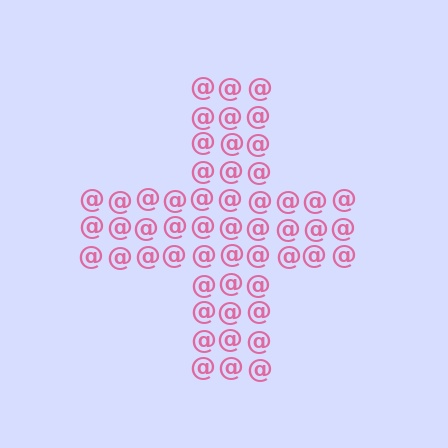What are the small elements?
The small elements are at signs.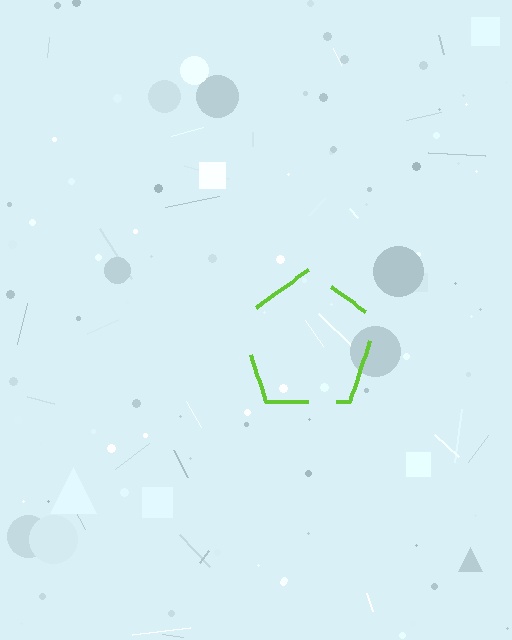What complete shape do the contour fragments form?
The contour fragments form a pentagon.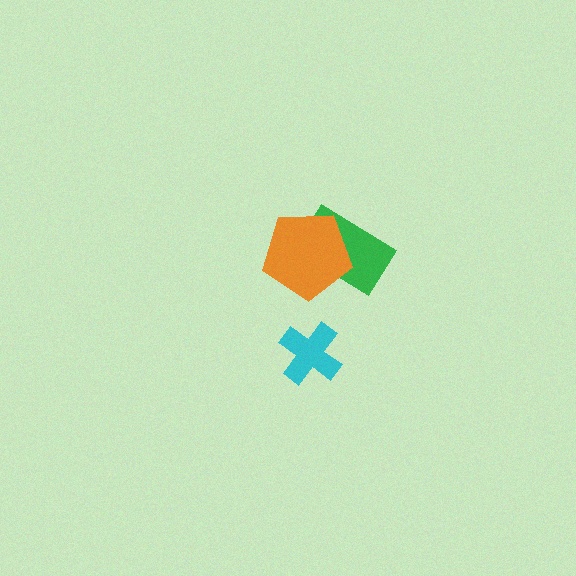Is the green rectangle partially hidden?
Yes, it is partially covered by another shape.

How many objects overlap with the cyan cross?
0 objects overlap with the cyan cross.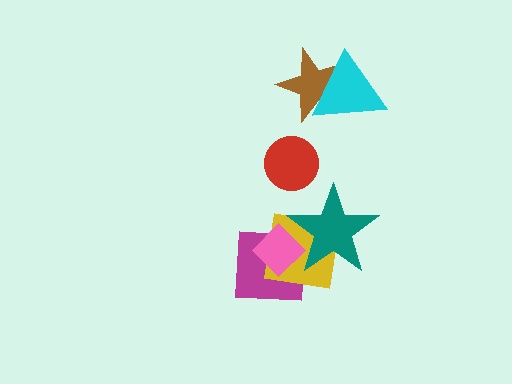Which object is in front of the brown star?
The cyan triangle is in front of the brown star.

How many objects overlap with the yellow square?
3 objects overlap with the yellow square.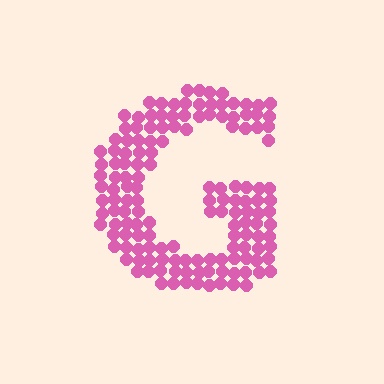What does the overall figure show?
The overall figure shows the letter G.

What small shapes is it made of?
It is made of small circles.